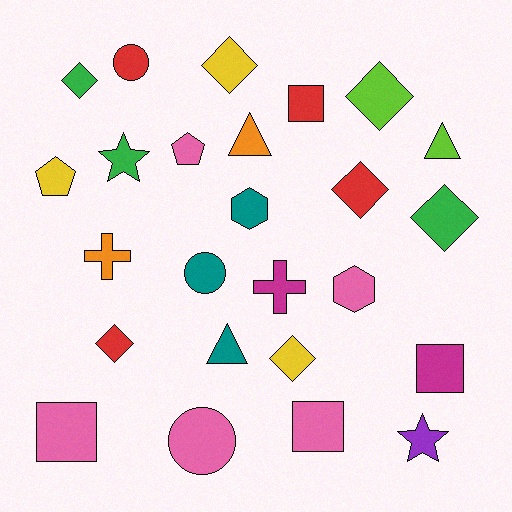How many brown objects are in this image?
There are no brown objects.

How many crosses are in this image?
There are 2 crosses.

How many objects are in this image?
There are 25 objects.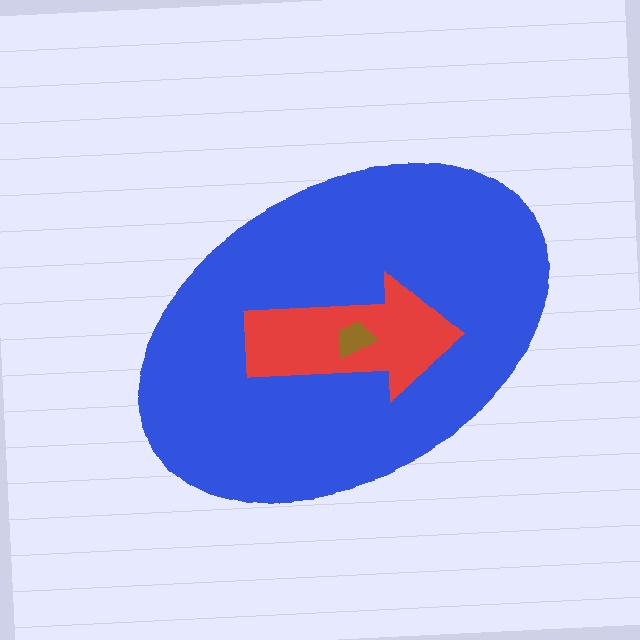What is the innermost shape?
The brown trapezoid.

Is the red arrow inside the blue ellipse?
Yes.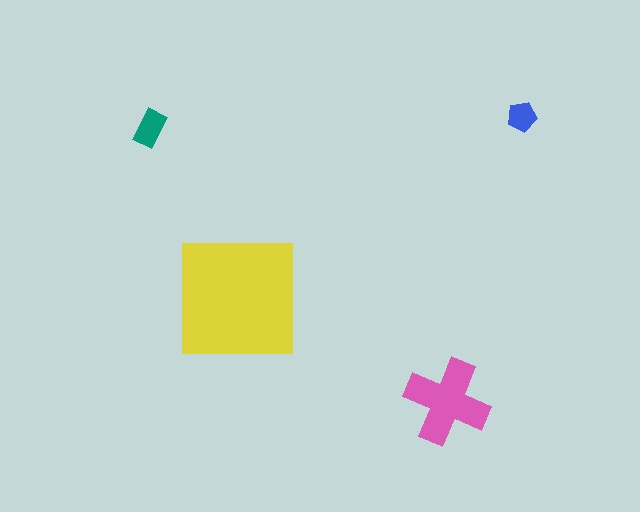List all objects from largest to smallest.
The yellow square, the pink cross, the teal rectangle, the blue pentagon.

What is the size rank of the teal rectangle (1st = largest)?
3rd.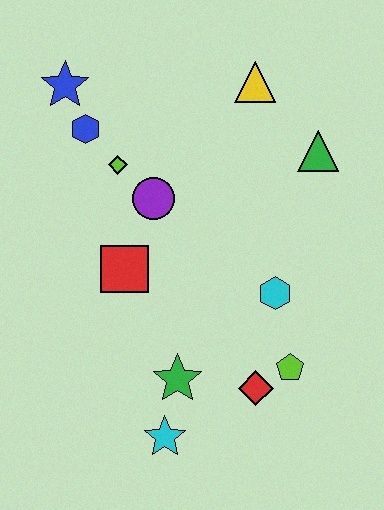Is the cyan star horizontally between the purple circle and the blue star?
No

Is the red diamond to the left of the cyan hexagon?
Yes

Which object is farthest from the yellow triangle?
The cyan star is farthest from the yellow triangle.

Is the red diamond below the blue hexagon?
Yes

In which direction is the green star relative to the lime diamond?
The green star is below the lime diamond.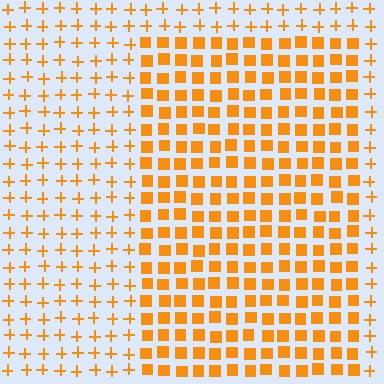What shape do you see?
I see a rectangle.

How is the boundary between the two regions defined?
The boundary is defined by a change in element shape: squares inside vs. plus signs outside. All elements share the same color and spacing.